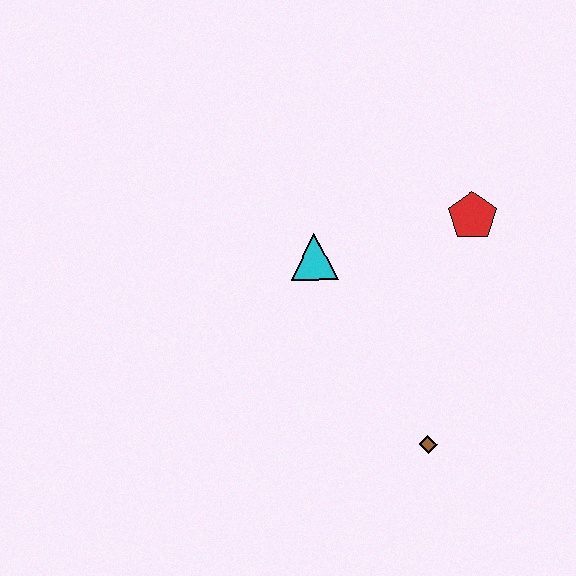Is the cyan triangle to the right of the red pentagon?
No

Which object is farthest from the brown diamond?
The red pentagon is farthest from the brown diamond.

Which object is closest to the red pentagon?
The cyan triangle is closest to the red pentagon.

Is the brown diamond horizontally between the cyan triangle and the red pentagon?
Yes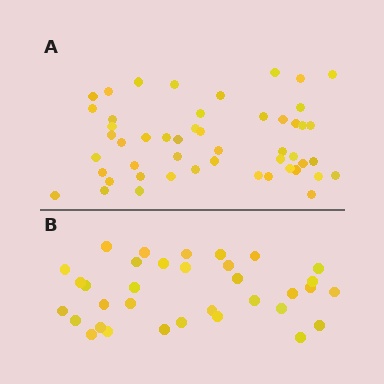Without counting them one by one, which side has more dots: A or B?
Region A (the top region) has more dots.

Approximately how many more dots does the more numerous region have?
Region A has approximately 15 more dots than region B.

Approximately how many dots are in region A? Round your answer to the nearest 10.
About 50 dots.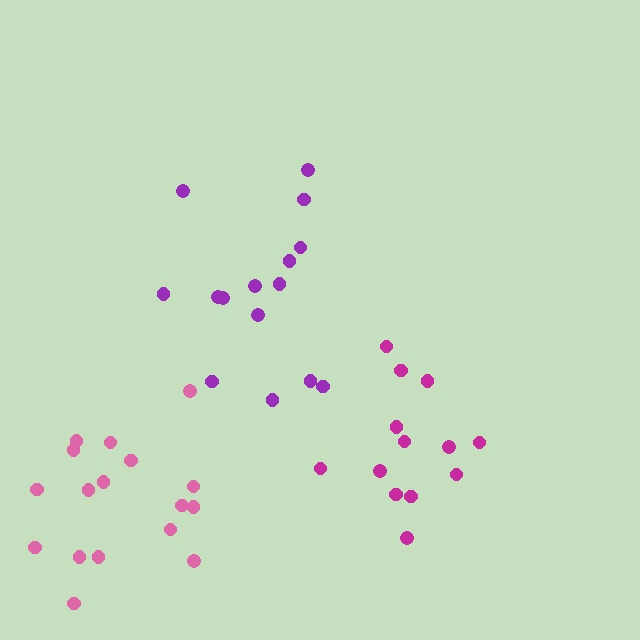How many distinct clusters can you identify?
There are 3 distinct clusters.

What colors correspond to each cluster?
The clusters are colored: magenta, purple, pink.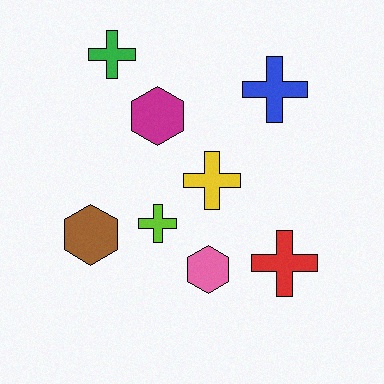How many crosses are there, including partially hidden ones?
There are 5 crosses.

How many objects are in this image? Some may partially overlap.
There are 8 objects.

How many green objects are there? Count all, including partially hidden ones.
There is 1 green object.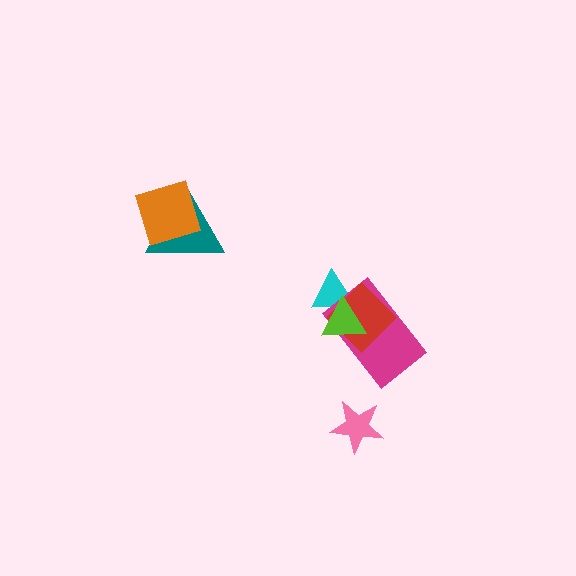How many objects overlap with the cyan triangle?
3 objects overlap with the cyan triangle.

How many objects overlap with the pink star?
0 objects overlap with the pink star.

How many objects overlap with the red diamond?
3 objects overlap with the red diamond.